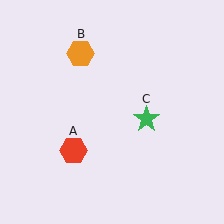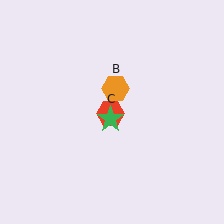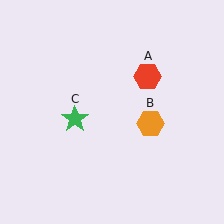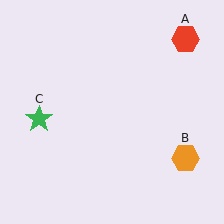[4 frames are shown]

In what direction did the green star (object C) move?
The green star (object C) moved left.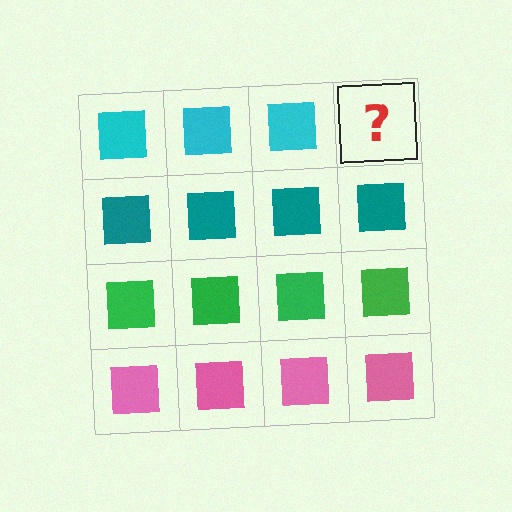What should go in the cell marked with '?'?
The missing cell should contain a cyan square.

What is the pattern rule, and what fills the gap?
The rule is that each row has a consistent color. The gap should be filled with a cyan square.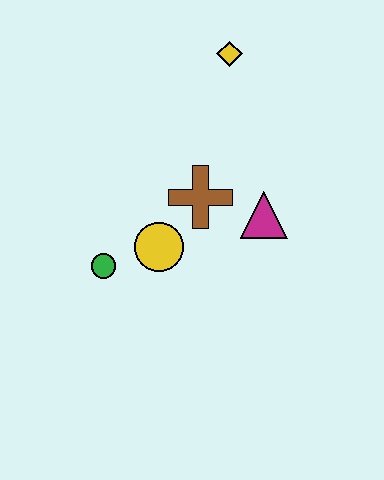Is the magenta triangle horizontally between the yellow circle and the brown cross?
No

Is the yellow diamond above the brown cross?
Yes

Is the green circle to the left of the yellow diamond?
Yes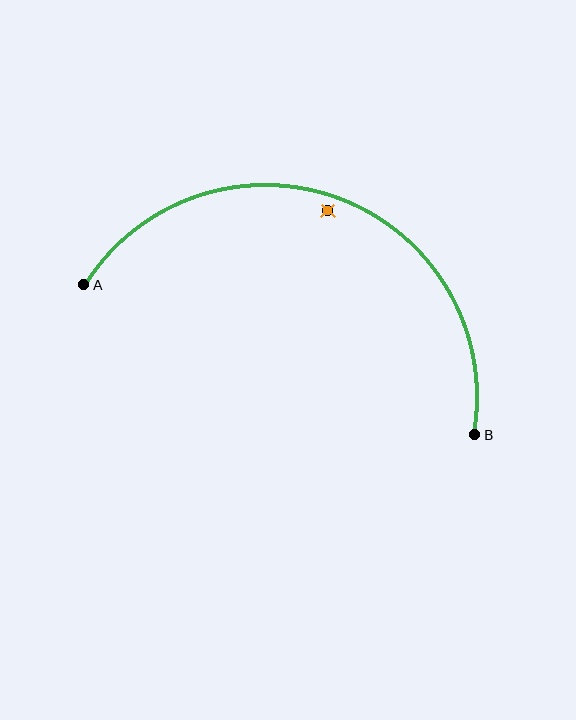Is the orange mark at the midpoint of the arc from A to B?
No — the orange mark does not lie on the arc at all. It sits slightly inside the curve.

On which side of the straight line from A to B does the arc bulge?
The arc bulges above the straight line connecting A and B.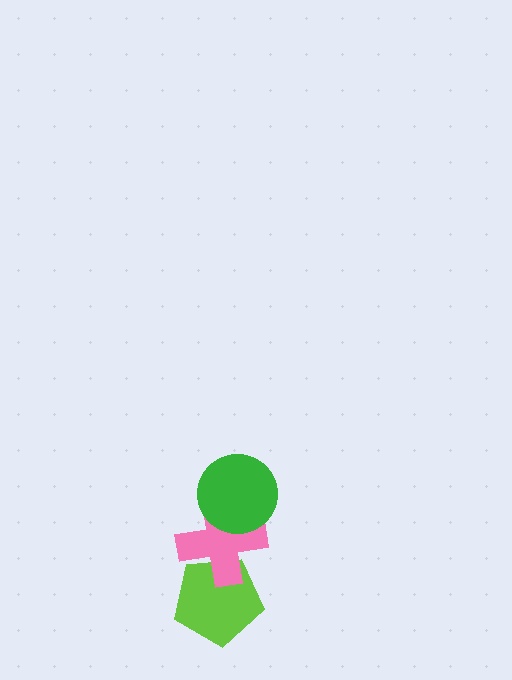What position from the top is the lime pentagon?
The lime pentagon is 3rd from the top.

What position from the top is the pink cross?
The pink cross is 2nd from the top.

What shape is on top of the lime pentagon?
The pink cross is on top of the lime pentagon.